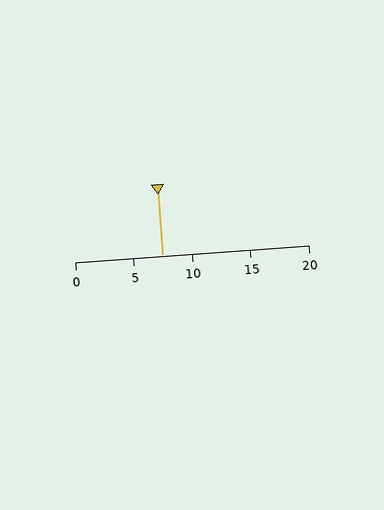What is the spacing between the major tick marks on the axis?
The major ticks are spaced 5 apart.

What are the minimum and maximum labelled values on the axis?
The axis runs from 0 to 20.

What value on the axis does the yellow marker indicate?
The marker indicates approximately 7.5.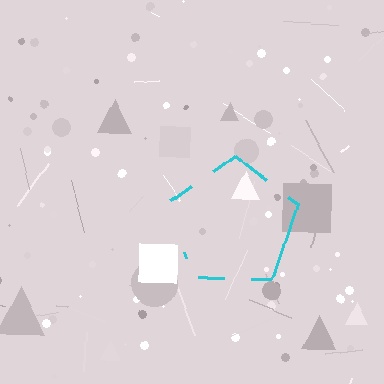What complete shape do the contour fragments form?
The contour fragments form a pentagon.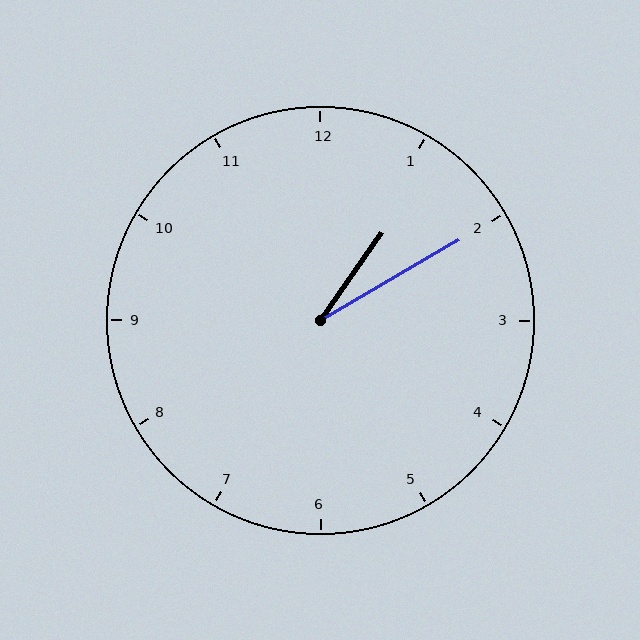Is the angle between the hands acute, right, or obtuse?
It is acute.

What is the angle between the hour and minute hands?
Approximately 25 degrees.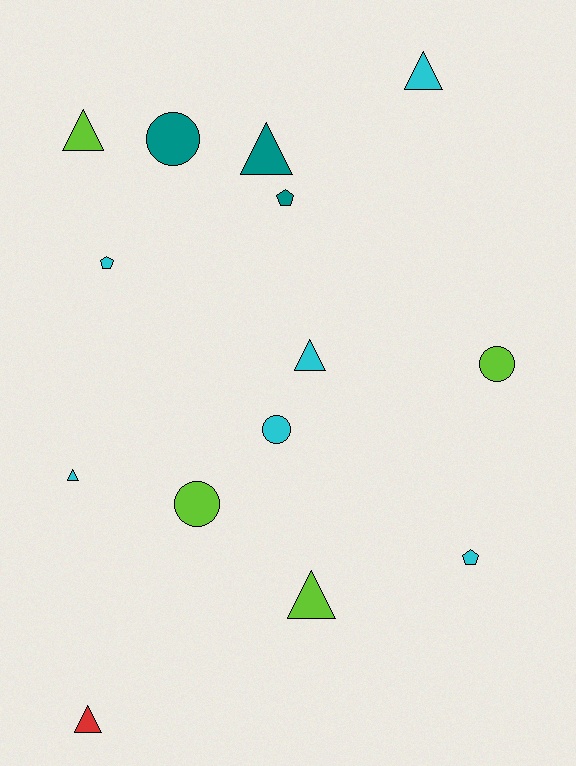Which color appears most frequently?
Cyan, with 6 objects.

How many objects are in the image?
There are 14 objects.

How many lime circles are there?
There are 2 lime circles.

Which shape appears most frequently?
Triangle, with 7 objects.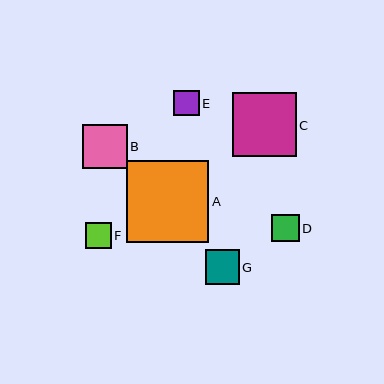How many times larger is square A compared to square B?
Square A is approximately 1.8 times the size of square B.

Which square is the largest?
Square A is the largest with a size of approximately 82 pixels.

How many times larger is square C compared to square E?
Square C is approximately 2.5 times the size of square E.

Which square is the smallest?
Square E is the smallest with a size of approximately 26 pixels.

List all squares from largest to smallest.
From largest to smallest: A, C, B, G, D, F, E.